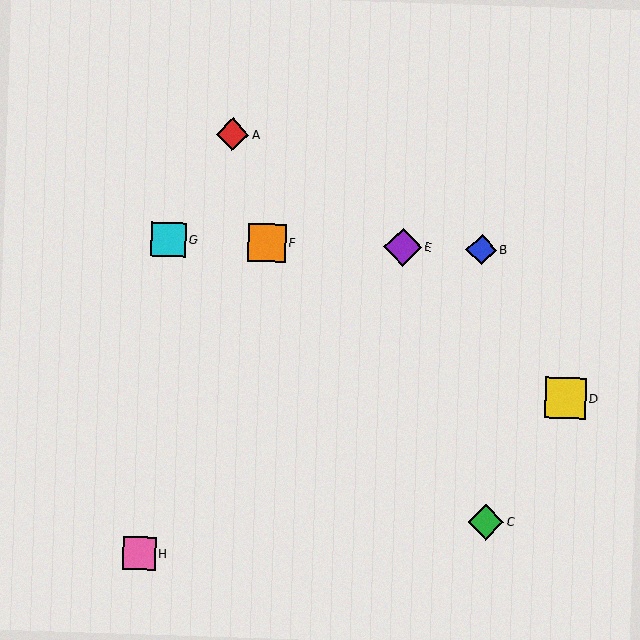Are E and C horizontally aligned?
No, E is at y≈247 and C is at y≈522.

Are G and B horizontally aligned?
Yes, both are at y≈239.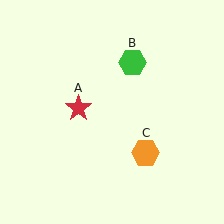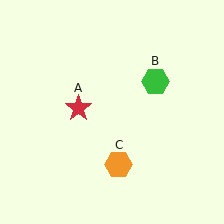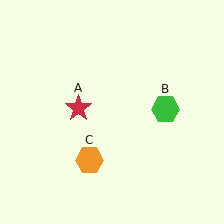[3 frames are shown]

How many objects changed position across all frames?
2 objects changed position: green hexagon (object B), orange hexagon (object C).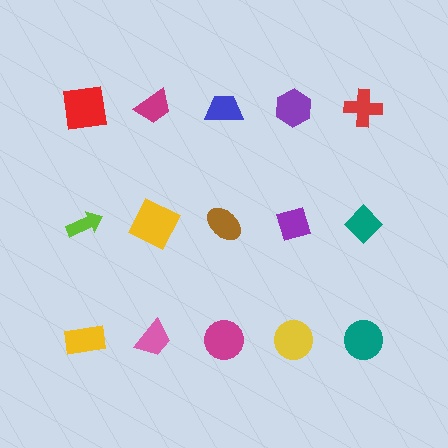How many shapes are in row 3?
5 shapes.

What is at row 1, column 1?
A red square.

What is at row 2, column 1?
A lime arrow.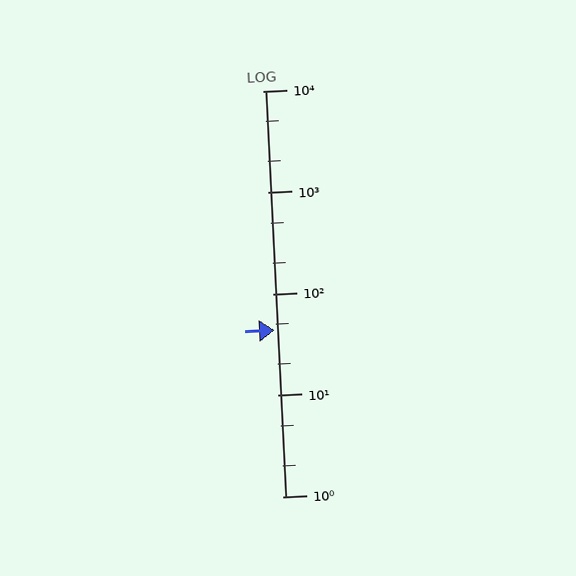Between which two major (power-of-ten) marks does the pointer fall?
The pointer is between 10 and 100.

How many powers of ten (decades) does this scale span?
The scale spans 4 decades, from 1 to 10000.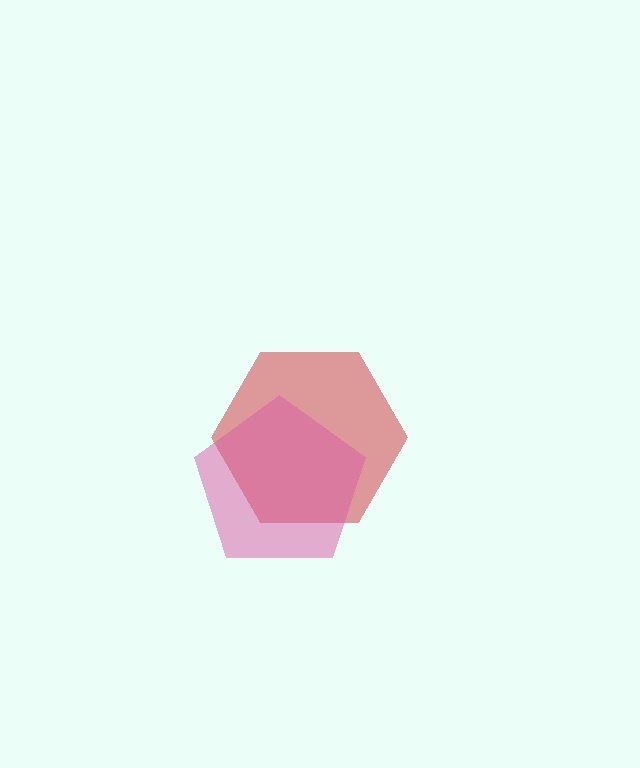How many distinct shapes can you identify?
There are 2 distinct shapes: a red hexagon, a pink pentagon.